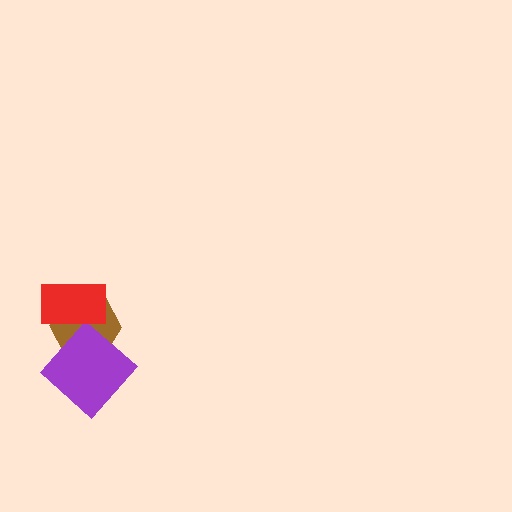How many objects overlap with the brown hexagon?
2 objects overlap with the brown hexagon.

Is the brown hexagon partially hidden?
Yes, it is partially covered by another shape.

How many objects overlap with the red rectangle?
2 objects overlap with the red rectangle.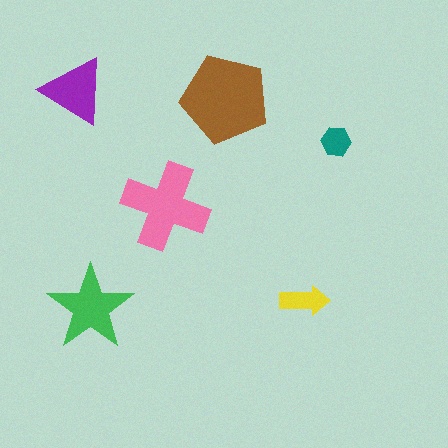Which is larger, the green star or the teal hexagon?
The green star.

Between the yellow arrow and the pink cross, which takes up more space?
The pink cross.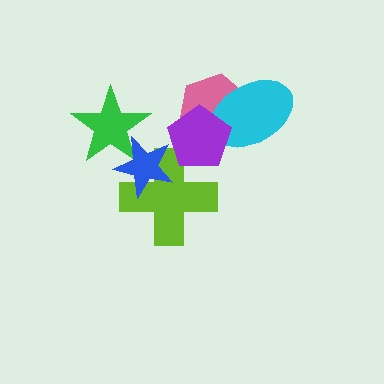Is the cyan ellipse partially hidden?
Yes, it is partially covered by another shape.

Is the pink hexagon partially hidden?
Yes, it is partially covered by another shape.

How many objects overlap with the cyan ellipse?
2 objects overlap with the cyan ellipse.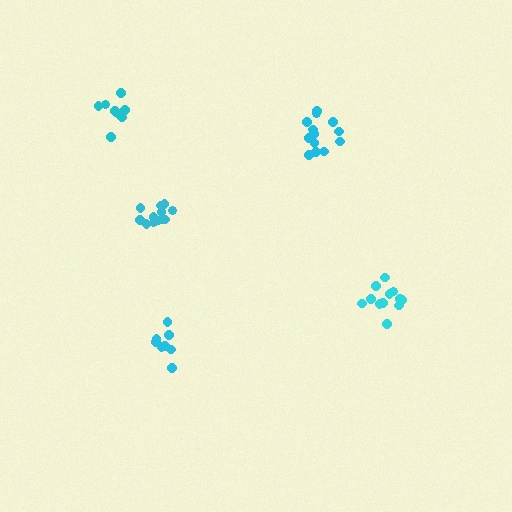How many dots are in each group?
Group 1: 12 dots, Group 2: 13 dots, Group 3: 8 dots, Group 4: 8 dots, Group 5: 13 dots (54 total).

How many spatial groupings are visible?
There are 5 spatial groupings.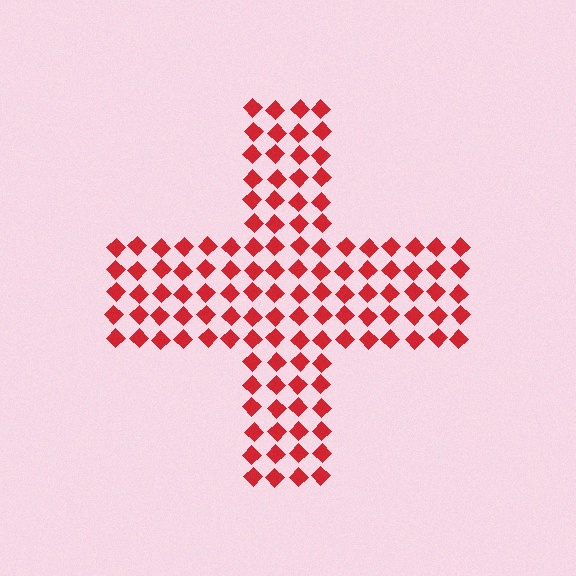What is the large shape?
The large shape is a cross.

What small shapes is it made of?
It is made of small diamonds.